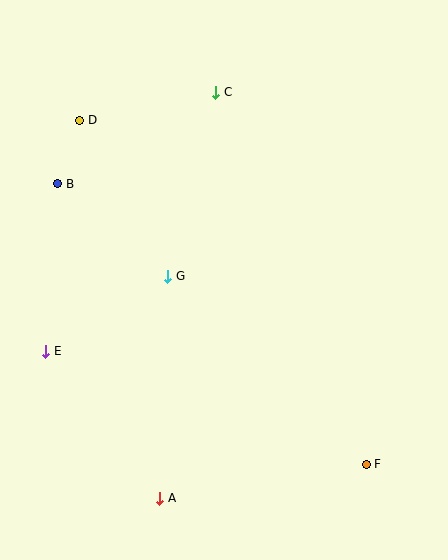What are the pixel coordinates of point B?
Point B is at (58, 184).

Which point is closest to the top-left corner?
Point D is closest to the top-left corner.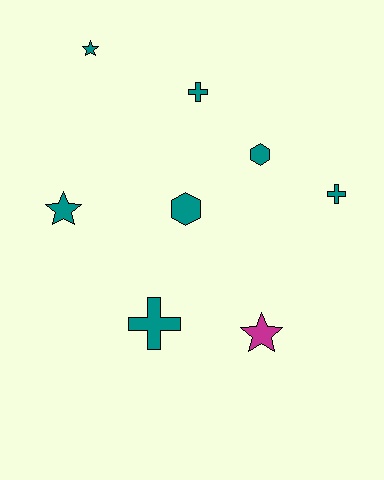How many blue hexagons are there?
There are no blue hexagons.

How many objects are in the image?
There are 8 objects.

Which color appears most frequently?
Teal, with 7 objects.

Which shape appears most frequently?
Cross, with 3 objects.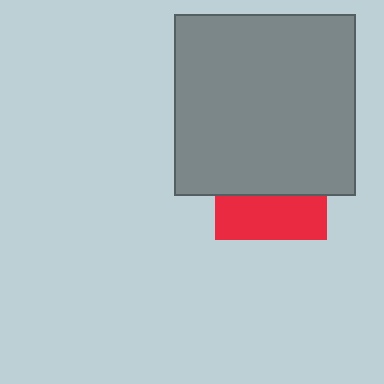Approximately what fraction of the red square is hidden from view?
Roughly 60% of the red square is hidden behind the gray square.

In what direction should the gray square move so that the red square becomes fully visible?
The gray square should move up. That is the shortest direction to clear the overlap and leave the red square fully visible.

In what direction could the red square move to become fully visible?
The red square could move down. That would shift it out from behind the gray square entirely.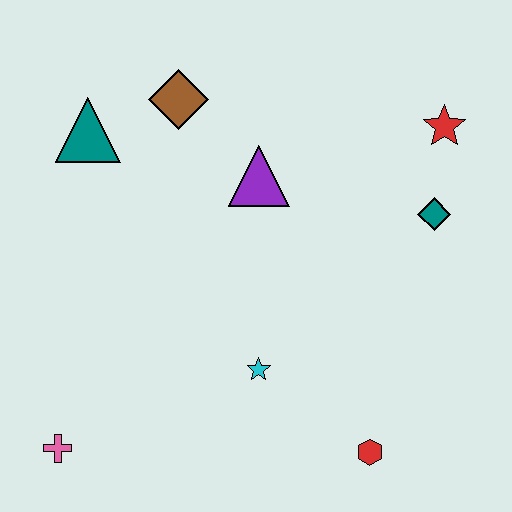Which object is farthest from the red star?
The pink cross is farthest from the red star.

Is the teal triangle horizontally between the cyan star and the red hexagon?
No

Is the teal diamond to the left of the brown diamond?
No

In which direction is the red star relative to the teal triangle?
The red star is to the right of the teal triangle.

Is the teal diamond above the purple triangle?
No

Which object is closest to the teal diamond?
The red star is closest to the teal diamond.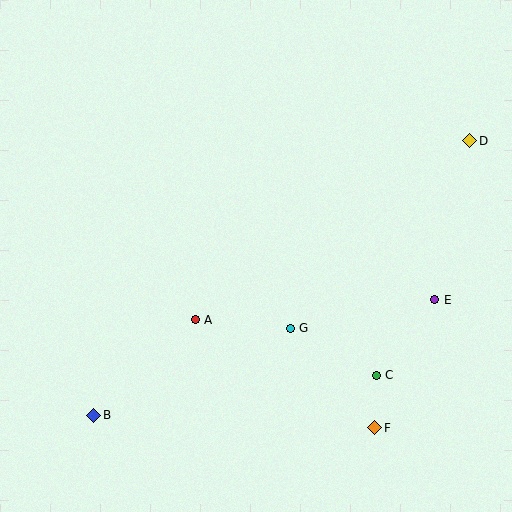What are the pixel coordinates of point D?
Point D is at (470, 141).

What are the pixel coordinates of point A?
Point A is at (195, 320).